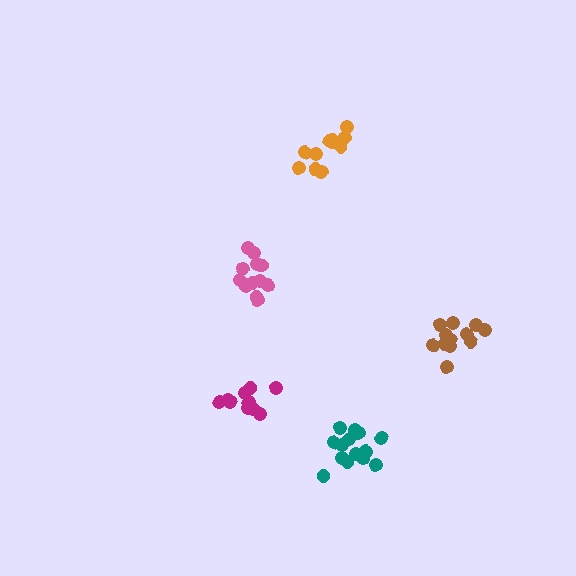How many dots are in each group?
Group 1: 13 dots, Group 2: 13 dots, Group 3: 10 dots, Group 4: 11 dots, Group 5: 14 dots (61 total).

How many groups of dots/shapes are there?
There are 5 groups.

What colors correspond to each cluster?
The clusters are colored: pink, brown, magenta, orange, teal.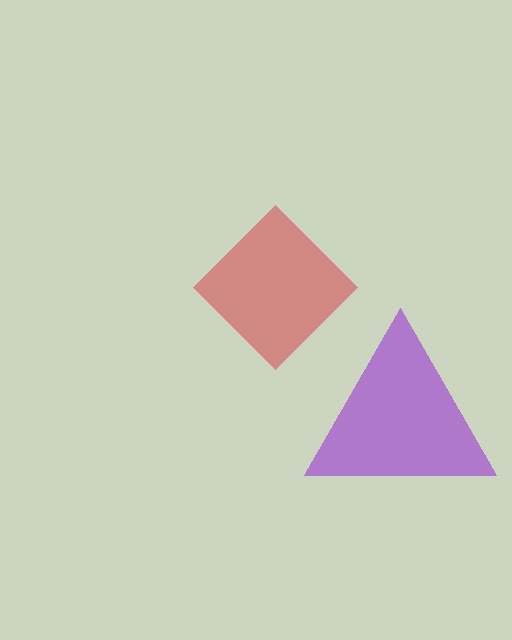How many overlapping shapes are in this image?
There are 2 overlapping shapes in the image.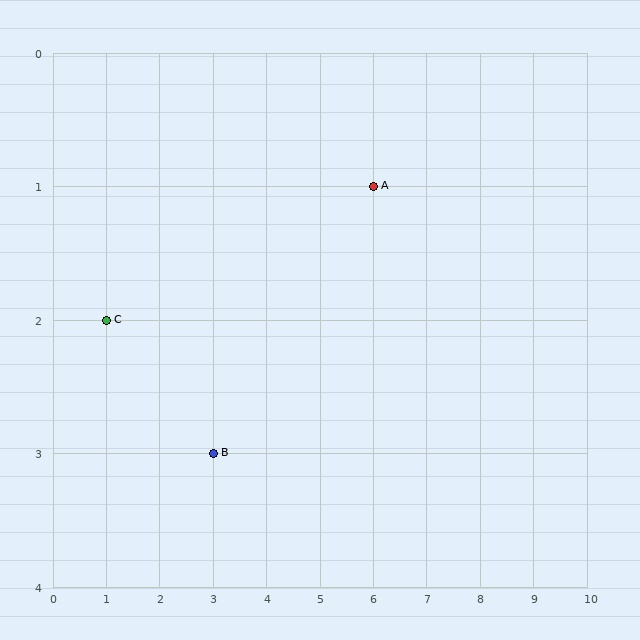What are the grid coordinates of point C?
Point C is at grid coordinates (1, 2).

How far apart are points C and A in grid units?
Points C and A are 5 columns and 1 row apart (about 5.1 grid units diagonally).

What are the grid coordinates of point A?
Point A is at grid coordinates (6, 1).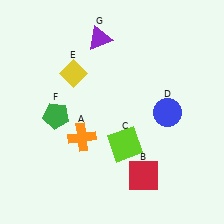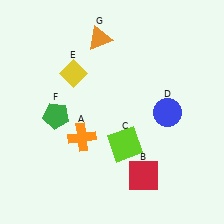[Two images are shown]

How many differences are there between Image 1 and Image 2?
There is 1 difference between the two images.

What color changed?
The triangle (G) changed from purple in Image 1 to orange in Image 2.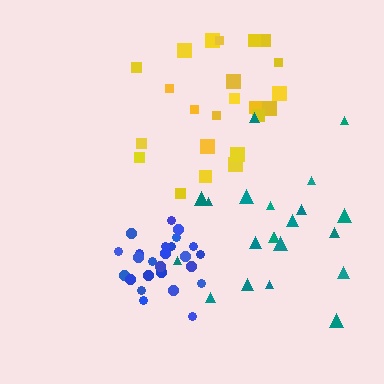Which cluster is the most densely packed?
Blue.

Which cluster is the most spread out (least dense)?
Teal.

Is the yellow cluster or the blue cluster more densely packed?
Blue.